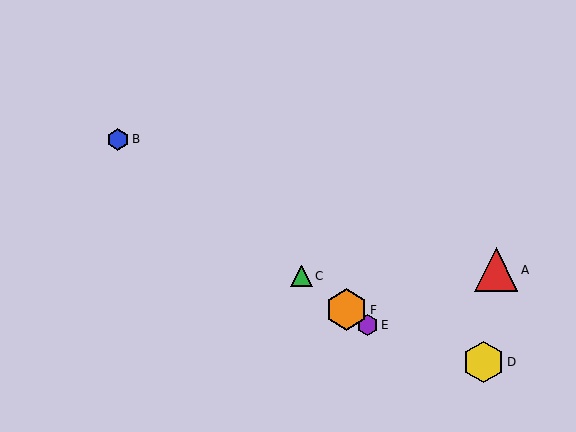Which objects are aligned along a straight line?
Objects B, C, E, F are aligned along a straight line.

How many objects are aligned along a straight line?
4 objects (B, C, E, F) are aligned along a straight line.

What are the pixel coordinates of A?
Object A is at (496, 270).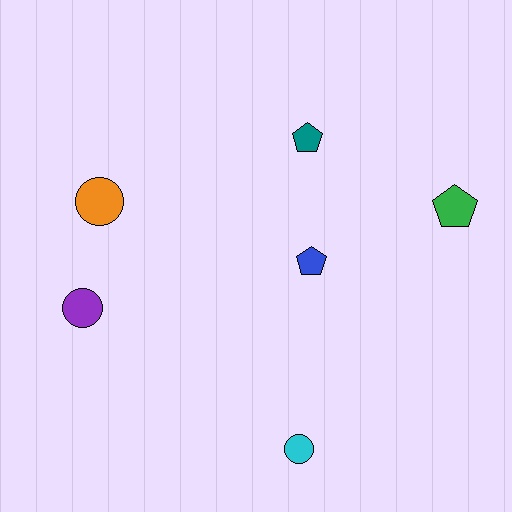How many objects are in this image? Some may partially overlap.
There are 6 objects.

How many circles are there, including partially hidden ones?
There are 3 circles.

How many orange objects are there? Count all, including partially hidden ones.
There is 1 orange object.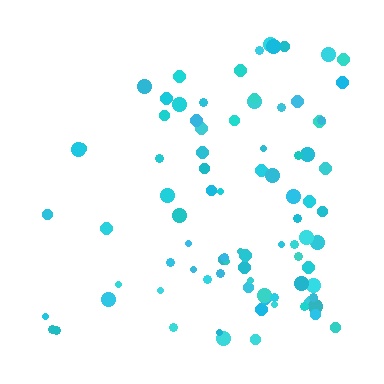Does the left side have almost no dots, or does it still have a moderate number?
Still a moderate number, just noticeably fewer than the right.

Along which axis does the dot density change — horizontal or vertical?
Horizontal.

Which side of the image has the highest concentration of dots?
The right.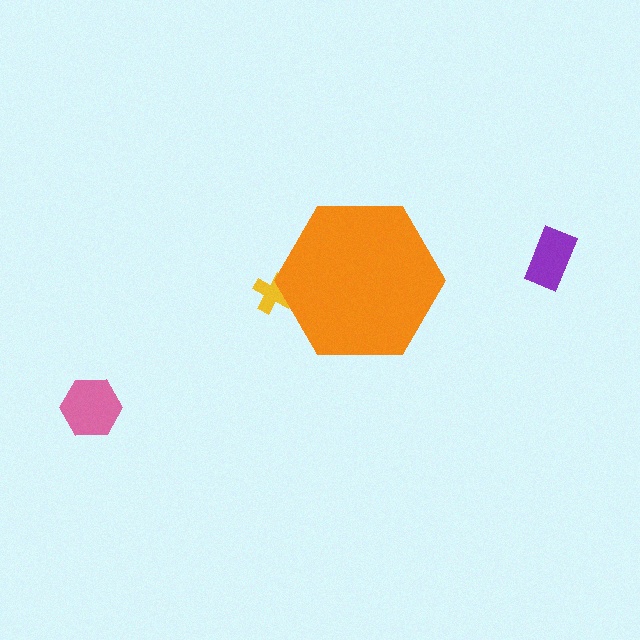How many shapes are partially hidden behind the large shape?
1 shape is partially hidden.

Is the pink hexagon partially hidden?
No, the pink hexagon is fully visible.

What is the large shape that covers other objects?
An orange hexagon.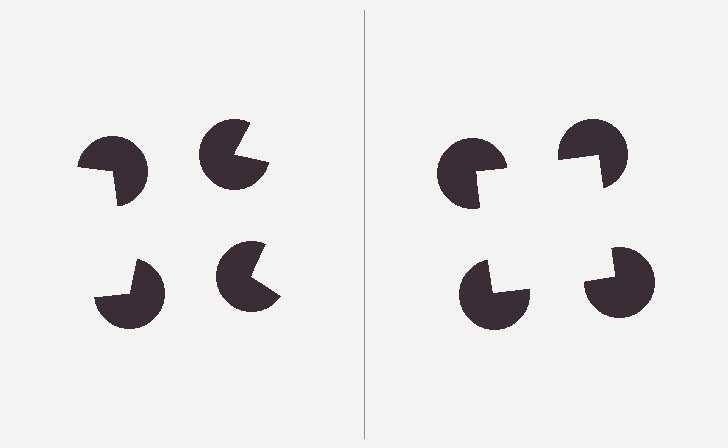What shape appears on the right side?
An illusory square.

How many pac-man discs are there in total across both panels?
8 — 4 on each side.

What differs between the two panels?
The pac-man discs are positioned identically on both sides; only the wedge orientations differ. On the right they align to a square; on the left they are misaligned.